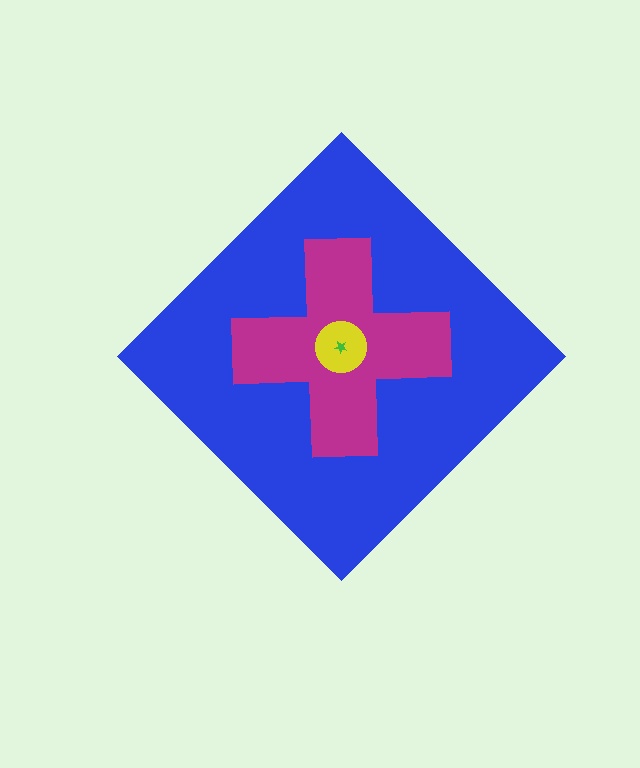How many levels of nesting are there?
4.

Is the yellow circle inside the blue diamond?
Yes.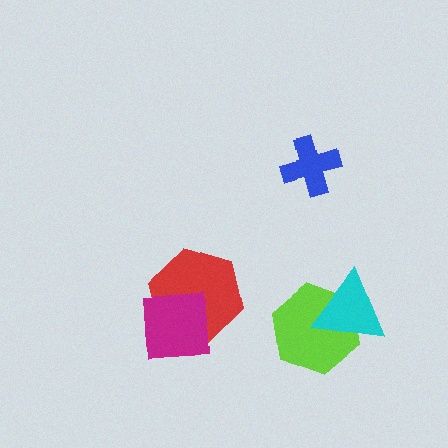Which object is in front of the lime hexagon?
The cyan triangle is in front of the lime hexagon.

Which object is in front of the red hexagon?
The magenta square is in front of the red hexagon.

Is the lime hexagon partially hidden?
Yes, it is partially covered by another shape.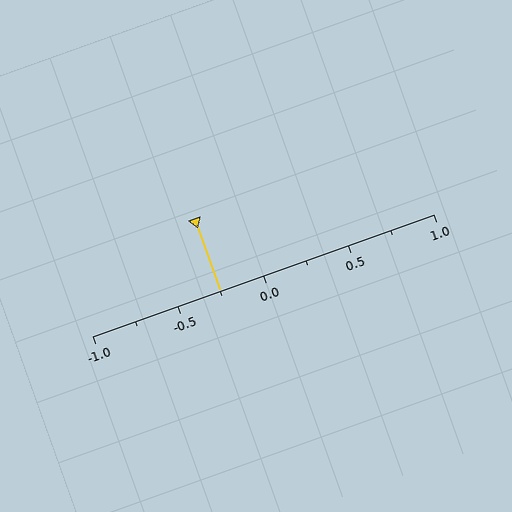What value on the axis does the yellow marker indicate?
The marker indicates approximately -0.25.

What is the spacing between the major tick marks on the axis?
The major ticks are spaced 0.5 apart.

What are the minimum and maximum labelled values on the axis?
The axis runs from -1.0 to 1.0.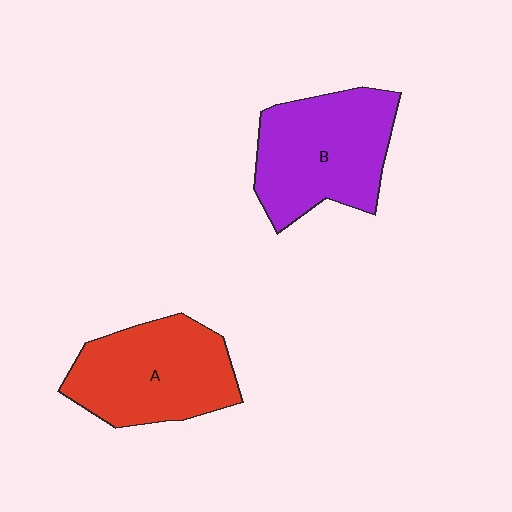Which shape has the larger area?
Shape B (purple).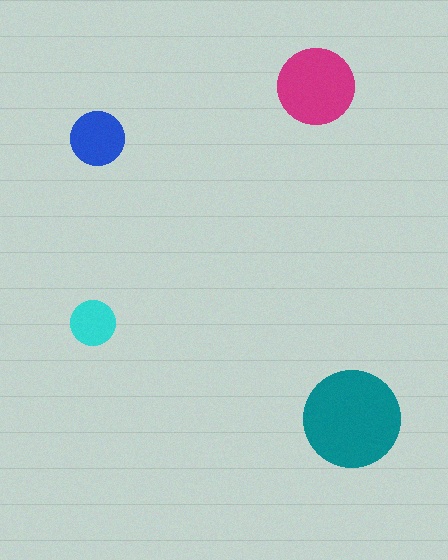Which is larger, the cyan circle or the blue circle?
The blue one.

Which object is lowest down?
The teal circle is bottommost.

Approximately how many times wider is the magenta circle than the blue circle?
About 1.5 times wider.